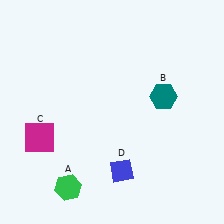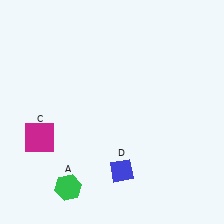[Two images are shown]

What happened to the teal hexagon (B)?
The teal hexagon (B) was removed in Image 2. It was in the top-right area of Image 1.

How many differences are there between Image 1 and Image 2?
There is 1 difference between the two images.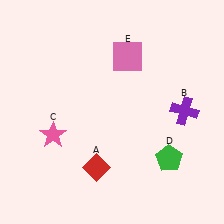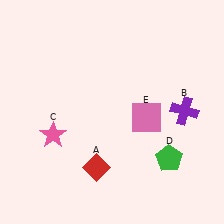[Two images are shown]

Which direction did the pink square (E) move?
The pink square (E) moved down.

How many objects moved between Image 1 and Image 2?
1 object moved between the two images.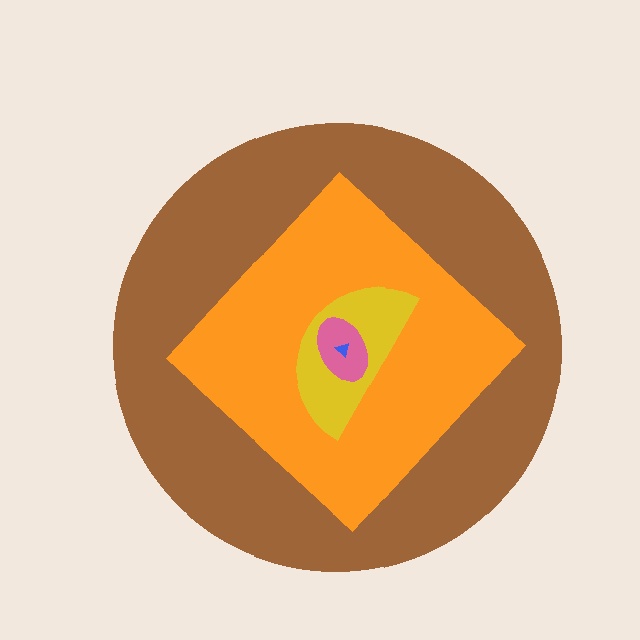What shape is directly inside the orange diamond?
The yellow semicircle.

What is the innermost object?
The blue triangle.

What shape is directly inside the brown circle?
The orange diamond.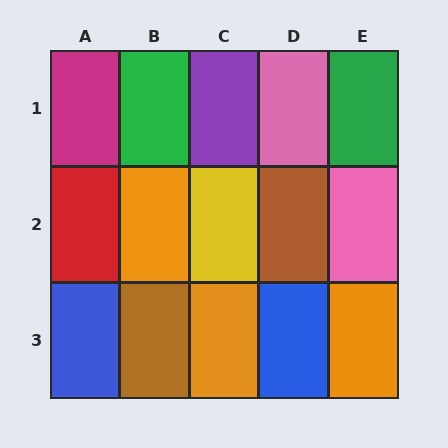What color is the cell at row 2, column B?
Orange.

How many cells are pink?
2 cells are pink.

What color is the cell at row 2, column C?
Yellow.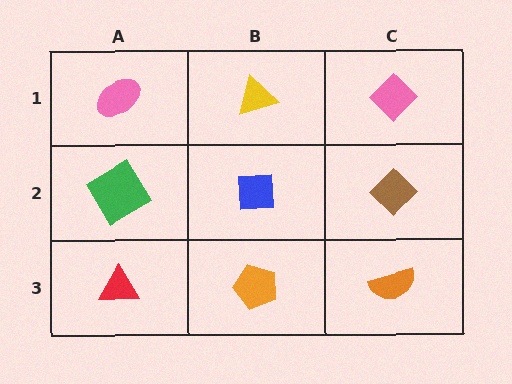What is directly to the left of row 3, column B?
A red triangle.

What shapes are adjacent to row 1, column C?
A brown diamond (row 2, column C), a yellow triangle (row 1, column B).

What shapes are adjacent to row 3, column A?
A green diamond (row 2, column A), an orange pentagon (row 3, column B).